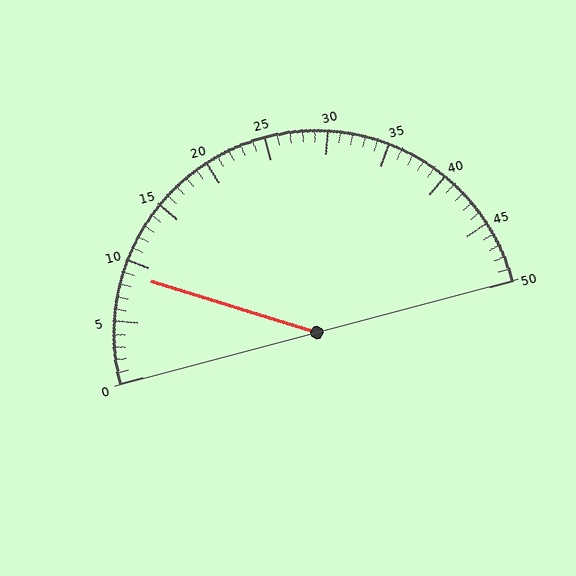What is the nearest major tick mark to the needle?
The nearest major tick mark is 10.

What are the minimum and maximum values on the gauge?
The gauge ranges from 0 to 50.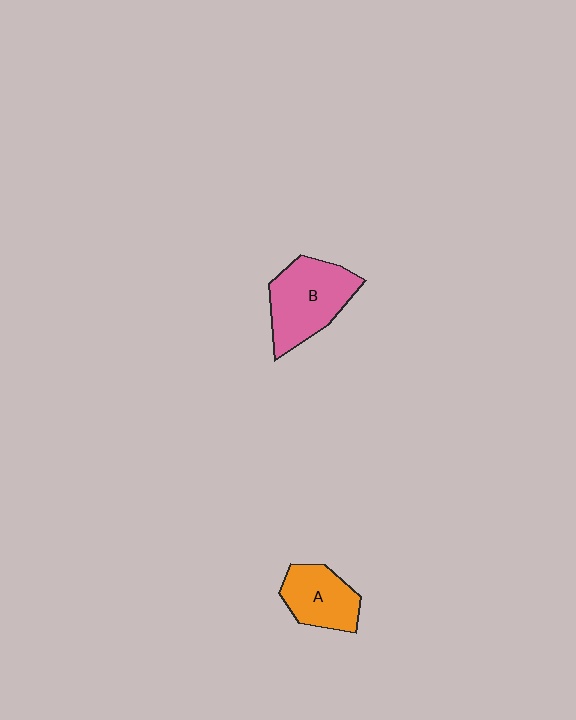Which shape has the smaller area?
Shape A (orange).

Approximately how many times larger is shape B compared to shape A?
Approximately 1.4 times.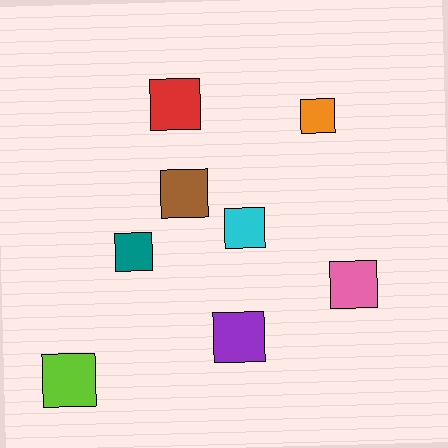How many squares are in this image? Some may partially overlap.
There are 8 squares.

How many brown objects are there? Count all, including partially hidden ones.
There is 1 brown object.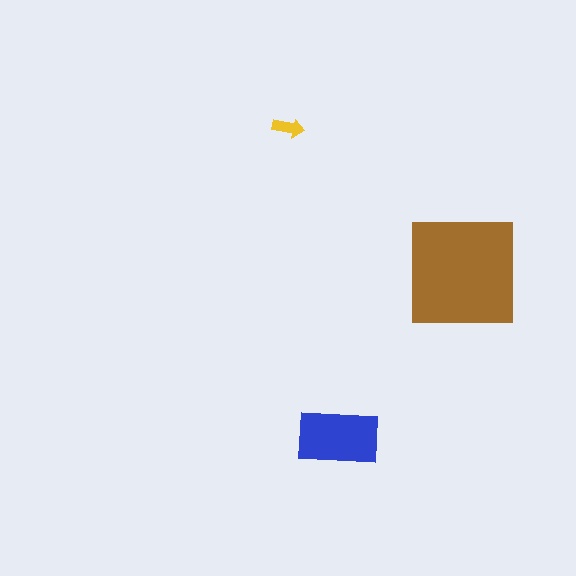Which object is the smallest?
The yellow arrow.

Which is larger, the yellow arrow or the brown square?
The brown square.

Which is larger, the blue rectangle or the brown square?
The brown square.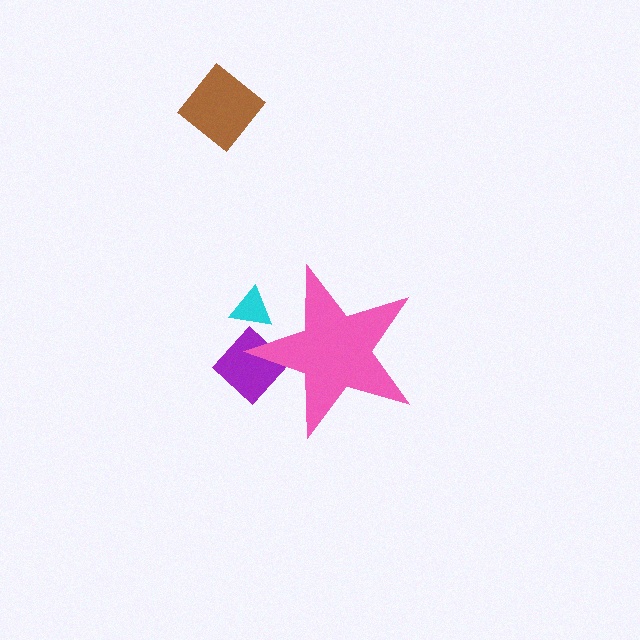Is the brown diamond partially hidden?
No, the brown diamond is fully visible.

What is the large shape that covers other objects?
A pink star.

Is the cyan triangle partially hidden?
Yes, the cyan triangle is partially hidden behind the pink star.